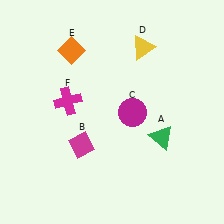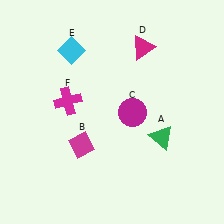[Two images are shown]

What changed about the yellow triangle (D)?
In Image 1, D is yellow. In Image 2, it changed to magenta.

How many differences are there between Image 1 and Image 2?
There are 2 differences between the two images.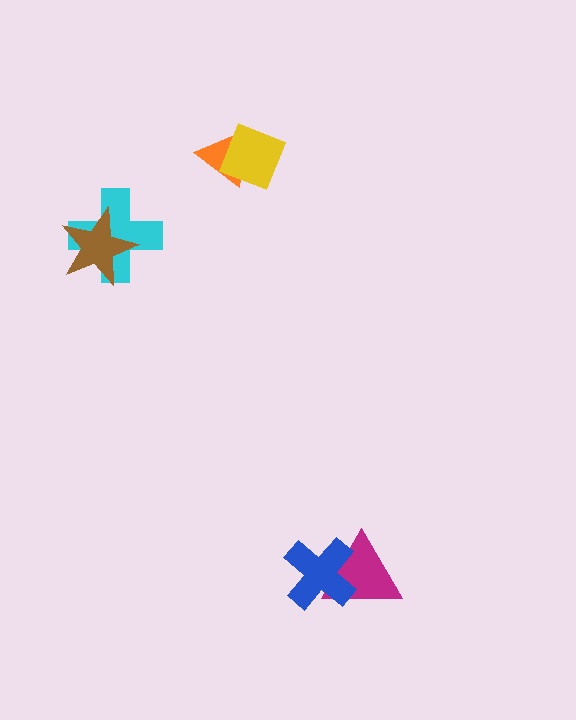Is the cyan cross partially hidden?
Yes, it is partially covered by another shape.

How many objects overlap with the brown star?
1 object overlaps with the brown star.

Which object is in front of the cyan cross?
The brown star is in front of the cyan cross.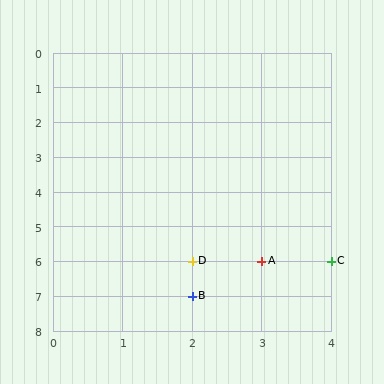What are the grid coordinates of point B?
Point B is at grid coordinates (2, 7).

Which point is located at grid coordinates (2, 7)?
Point B is at (2, 7).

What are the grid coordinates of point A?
Point A is at grid coordinates (3, 6).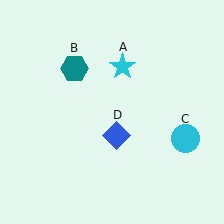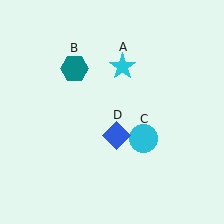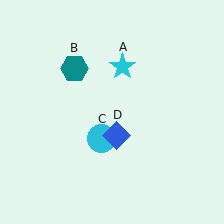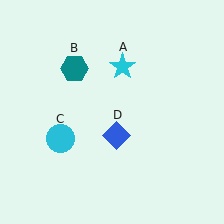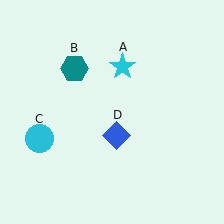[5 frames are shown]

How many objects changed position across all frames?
1 object changed position: cyan circle (object C).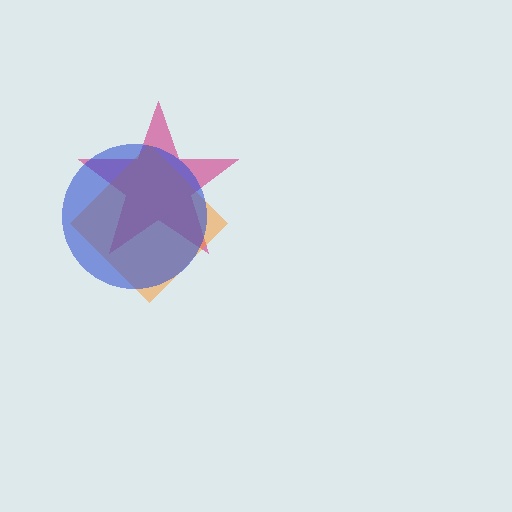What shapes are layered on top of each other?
The layered shapes are: a magenta star, an orange diamond, a blue circle.